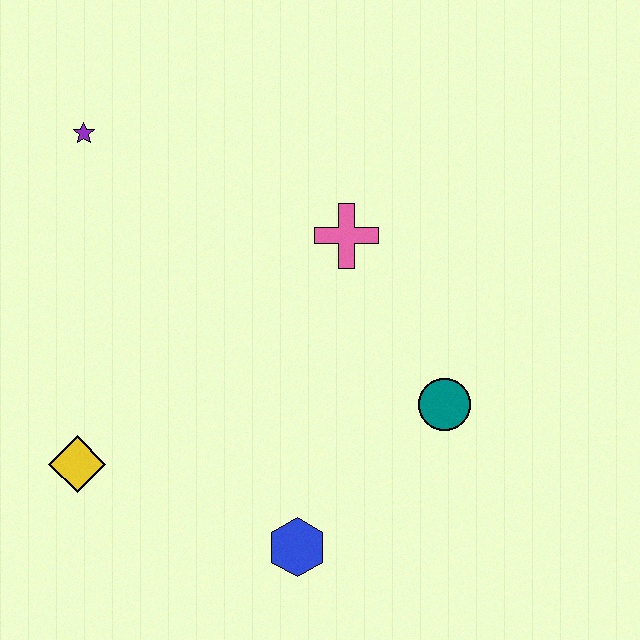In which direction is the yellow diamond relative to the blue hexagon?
The yellow diamond is to the left of the blue hexagon.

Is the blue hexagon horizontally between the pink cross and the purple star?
Yes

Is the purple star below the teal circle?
No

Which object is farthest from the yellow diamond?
The teal circle is farthest from the yellow diamond.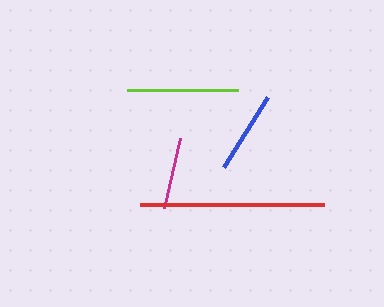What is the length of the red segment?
The red segment is approximately 184 pixels long.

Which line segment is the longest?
The red line is the longest at approximately 184 pixels.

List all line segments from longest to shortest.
From longest to shortest: red, lime, blue, magenta.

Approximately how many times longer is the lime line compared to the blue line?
The lime line is approximately 1.4 times the length of the blue line.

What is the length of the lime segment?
The lime segment is approximately 112 pixels long.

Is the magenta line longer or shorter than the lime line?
The lime line is longer than the magenta line.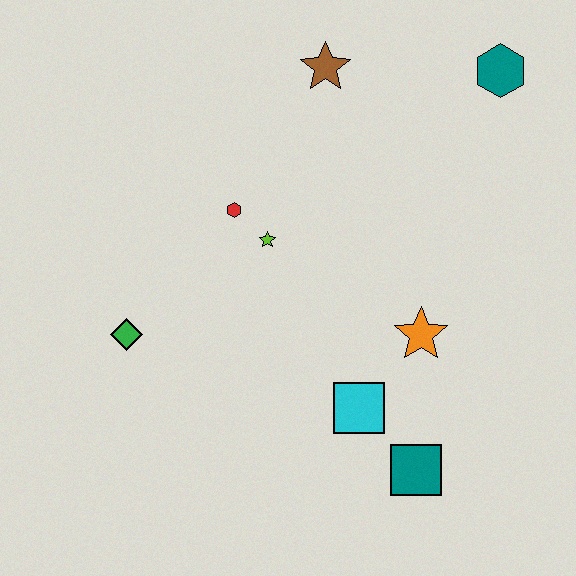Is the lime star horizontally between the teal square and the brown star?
No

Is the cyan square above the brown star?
No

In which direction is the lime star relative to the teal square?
The lime star is above the teal square.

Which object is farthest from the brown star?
The teal square is farthest from the brown star.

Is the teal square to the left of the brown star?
No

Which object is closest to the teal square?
The cyan square is closest to the teal square.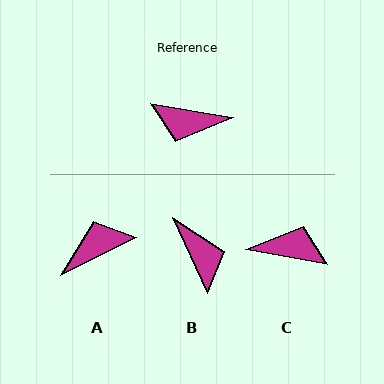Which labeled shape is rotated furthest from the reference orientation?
C, about 179 degrees away.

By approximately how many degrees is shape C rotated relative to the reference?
Approximately 179 degrees counter-clockwise.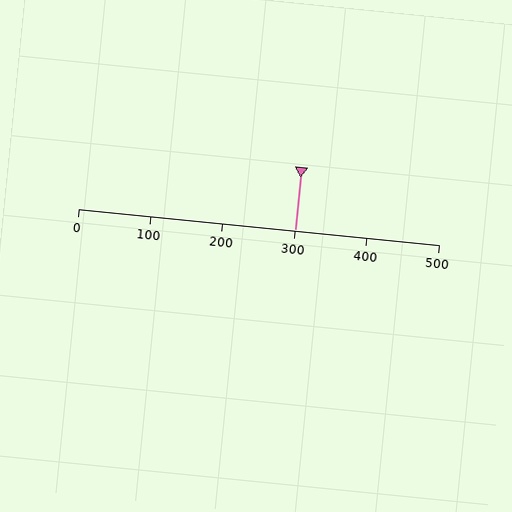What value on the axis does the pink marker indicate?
The marker indicates approximately 300.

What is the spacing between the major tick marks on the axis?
The major ticks are spaced 100 apart.